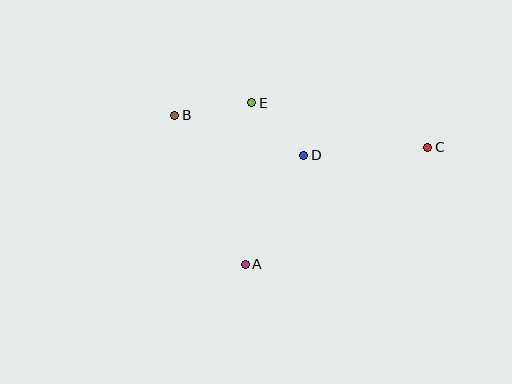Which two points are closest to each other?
Points D and E are closest to each other.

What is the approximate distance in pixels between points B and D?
The distance between B and D is approximately 135 pixels.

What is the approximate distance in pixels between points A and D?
The distance between A and D is approximately 124 pixels.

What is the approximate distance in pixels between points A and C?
The distance between A and C is approximately 217 pixels.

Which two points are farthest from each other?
Points B and C are farthest from each other.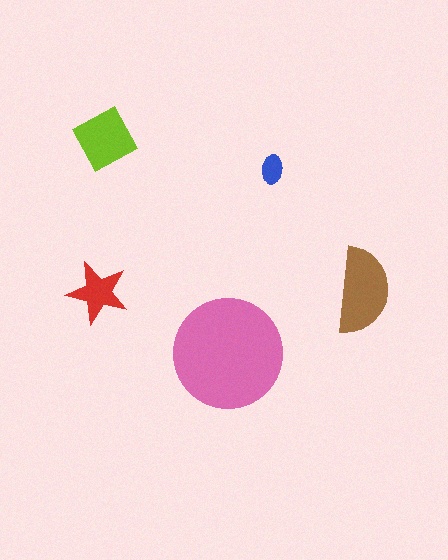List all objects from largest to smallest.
The pink circle, the brown semicircle, the lime square, the red star, the blue ellipse.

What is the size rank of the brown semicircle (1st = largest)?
2nd.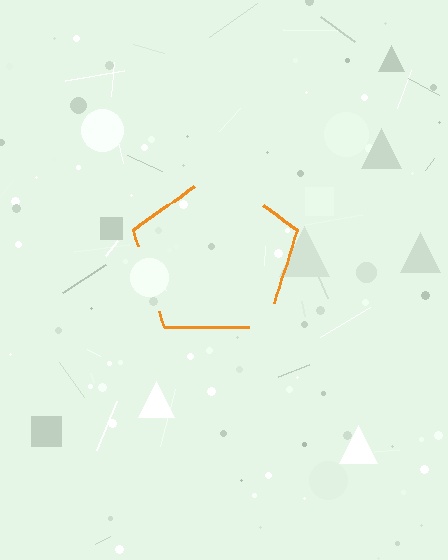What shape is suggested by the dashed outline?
The dashed outline suggests a pentagon.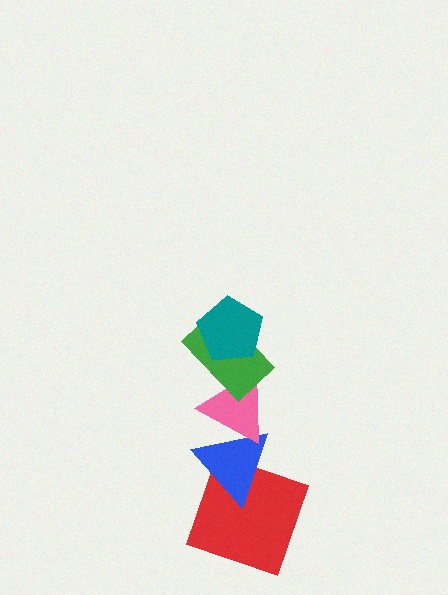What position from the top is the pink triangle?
The pink triangle is 3rd from the top.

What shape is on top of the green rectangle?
The teal pentagon is on top of the green rectangle.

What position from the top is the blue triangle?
The blue triangle is 4th from the top.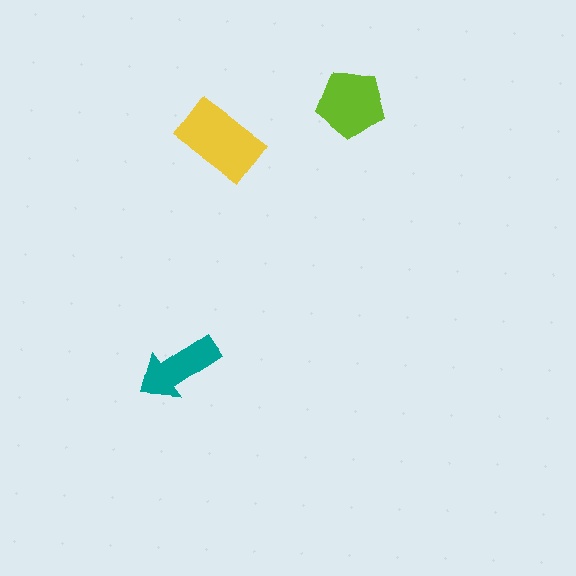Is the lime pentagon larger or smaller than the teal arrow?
Larger.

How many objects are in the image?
There are 3 objects in the image.